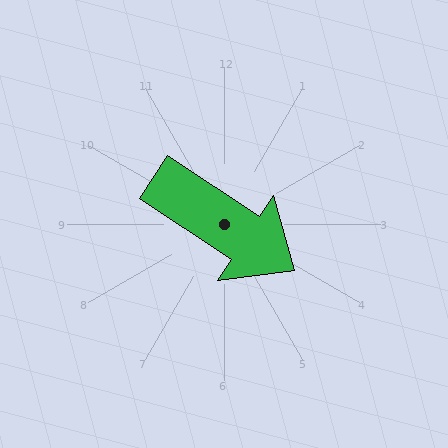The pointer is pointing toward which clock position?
Roughly 4 o'clock.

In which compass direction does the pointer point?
Southeast.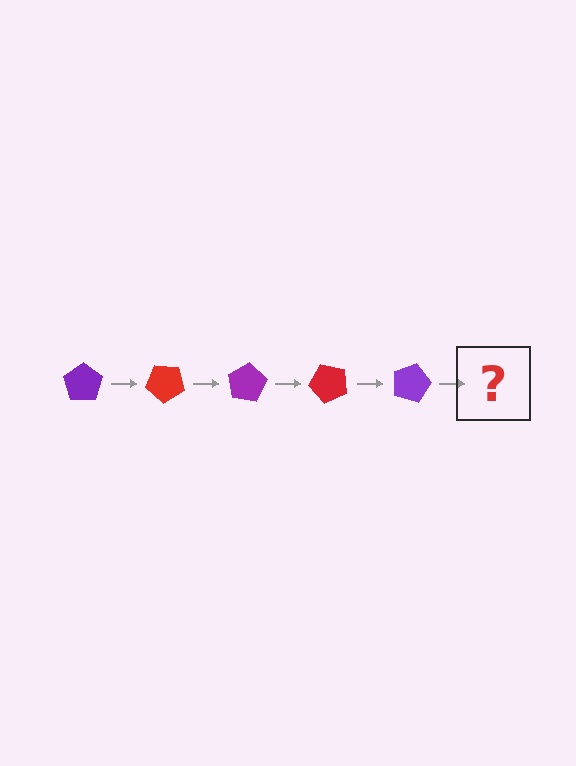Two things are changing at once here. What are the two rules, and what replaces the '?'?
The two rules are that it rotates 40 degrees each step and the color cycles through purple and red. The '?' should be a red pentagon, rotated 200 degrees from the start.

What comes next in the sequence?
The next element should be a red pentagon, rotated 200 degrees from the start.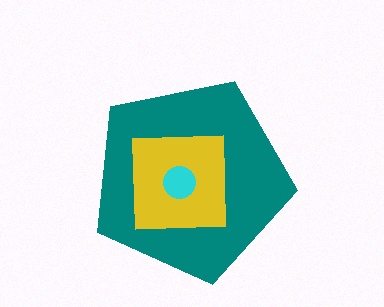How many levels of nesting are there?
3.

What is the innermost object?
The cyan circle.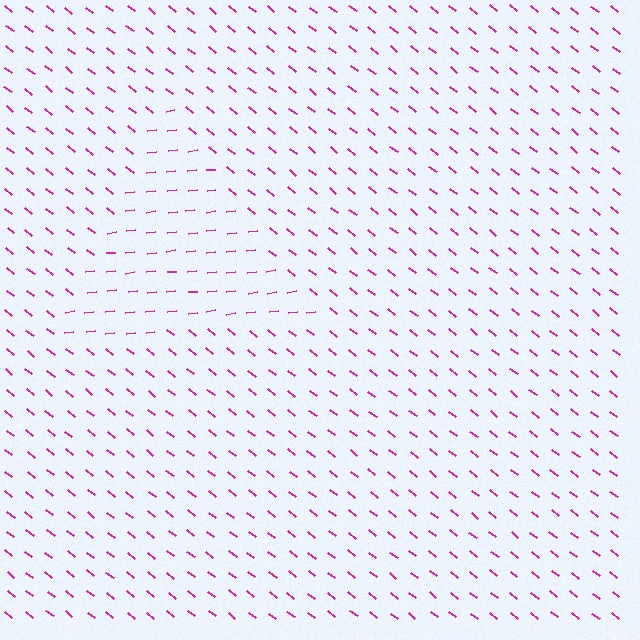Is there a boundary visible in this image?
Yes, there is a texture boundary formed by a change in line orientation.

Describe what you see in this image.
The image is filled with small magenta line segments. A triangle region in the image has lines oriented differently from the surrounding lines, creating a visible texture boundary.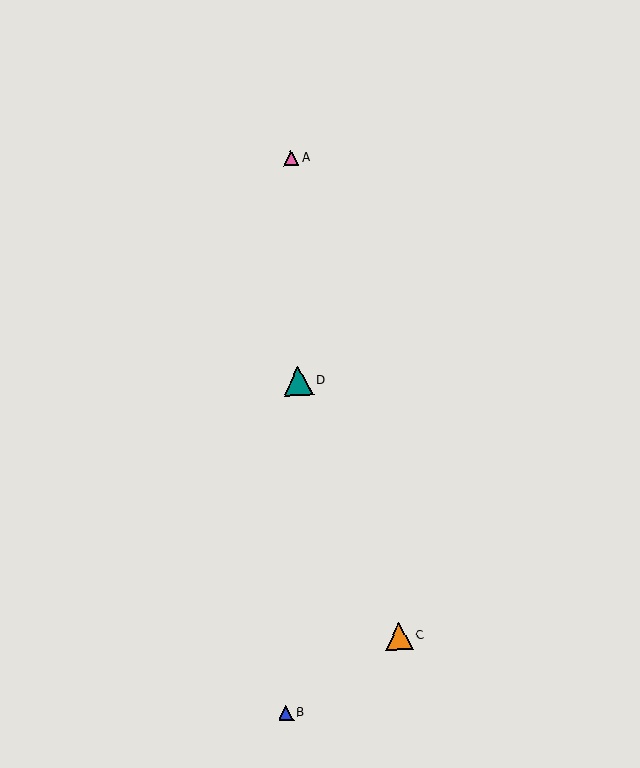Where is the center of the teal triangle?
The center of the teal triangle is at (298, 381).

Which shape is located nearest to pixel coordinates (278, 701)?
The blue triangle (labeled B) at (286, 713) is nearest to that location.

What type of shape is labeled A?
Shape A is a pink triangle.